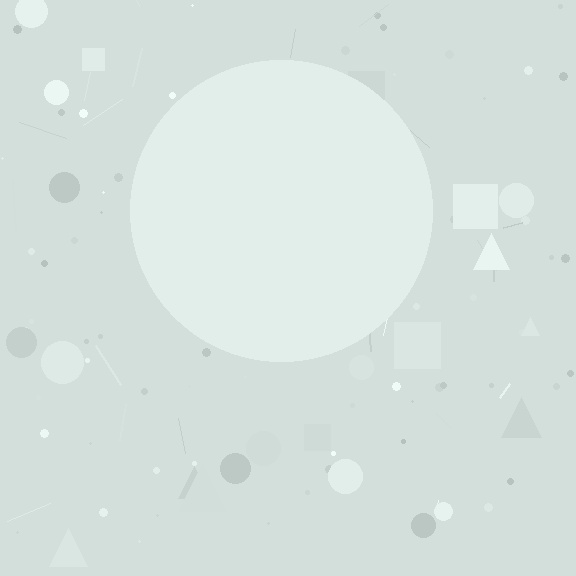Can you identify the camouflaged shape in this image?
The camouflaged shape is a circle.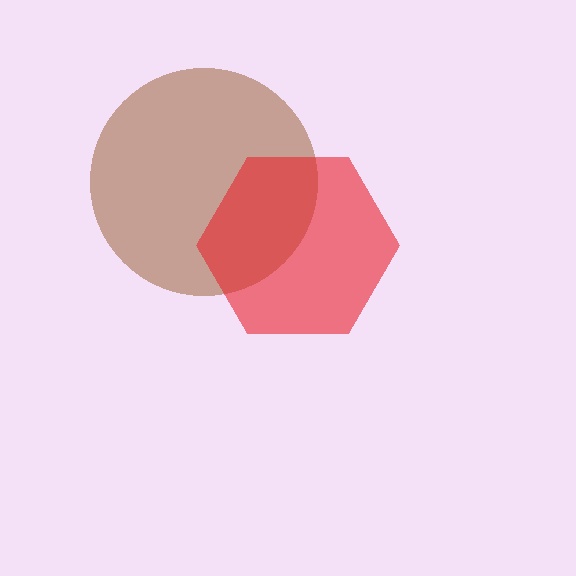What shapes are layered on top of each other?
The layered shapes are: a brown circle, a red hexagon.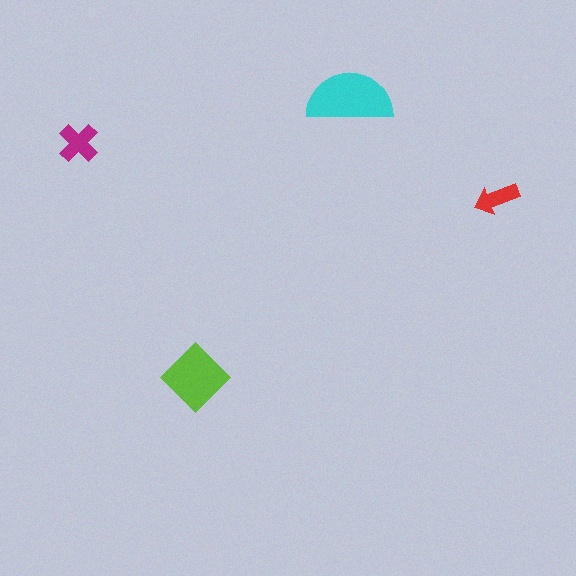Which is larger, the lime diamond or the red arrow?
The lime diamond.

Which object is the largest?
The cyan semicircle.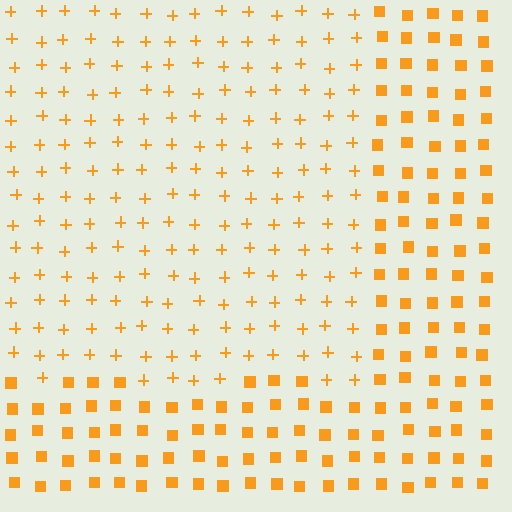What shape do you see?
I see a rectangle.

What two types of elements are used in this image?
The image uses plus signs inside the rectangle region and squares outside it.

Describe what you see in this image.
The image is filled with small orange elements arranged in a uniform grid. A rectangle-shaped region contains plus signs, while the surrounding area contains squares. The boundary is defined purely by the change in element shape.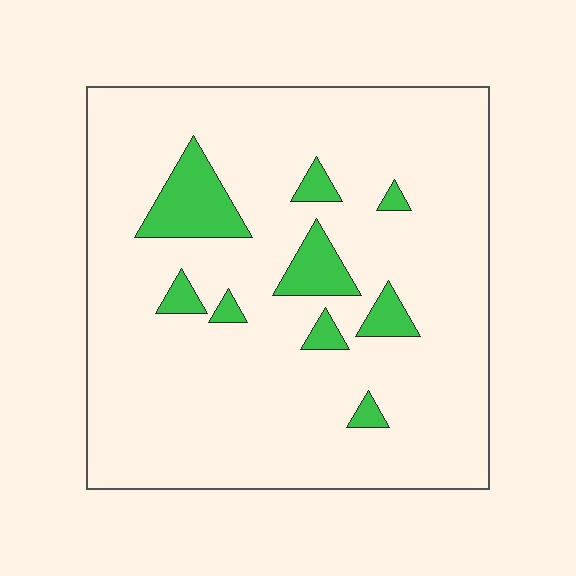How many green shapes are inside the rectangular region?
9.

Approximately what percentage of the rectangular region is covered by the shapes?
Approximately 10%.